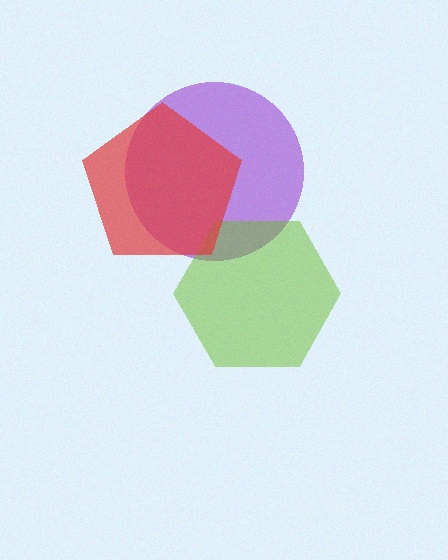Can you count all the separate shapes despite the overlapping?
Yes, there are 3 separate shapes.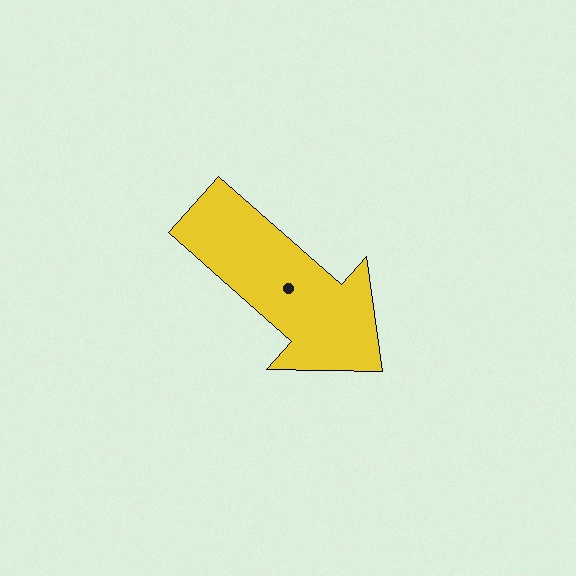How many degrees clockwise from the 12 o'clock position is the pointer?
Approximately 131 degrees.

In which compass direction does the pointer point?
Southeast.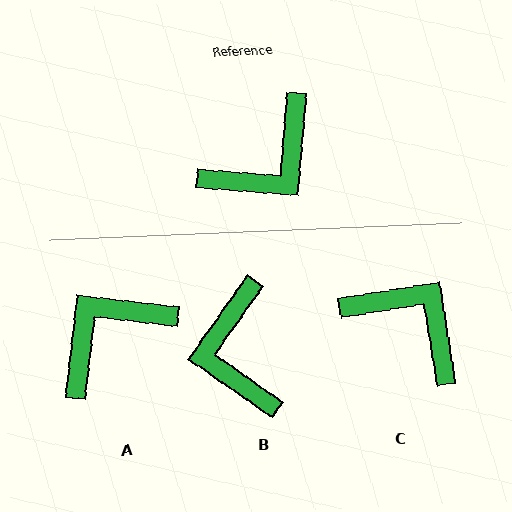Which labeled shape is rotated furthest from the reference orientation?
A, about 178 degrees away.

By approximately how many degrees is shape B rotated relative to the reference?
Approximately 121 degrees clockwise.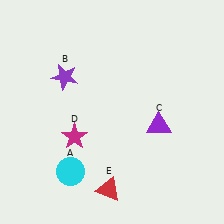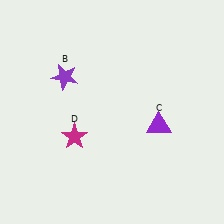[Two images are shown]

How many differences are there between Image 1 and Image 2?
There are 2 differences between the two images.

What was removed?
The cyan circle (A), the red triangle (E) were removed in Image 2.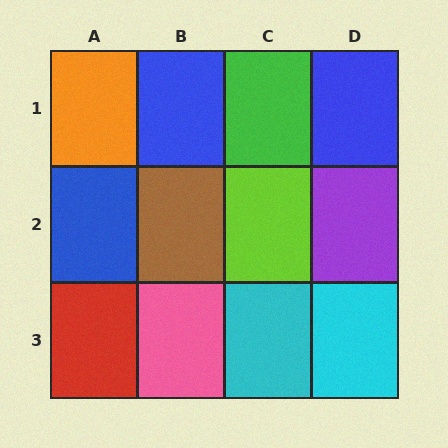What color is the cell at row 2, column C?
Lime.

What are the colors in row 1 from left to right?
Orange, blue, green, blue.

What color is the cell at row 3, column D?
Cyan.